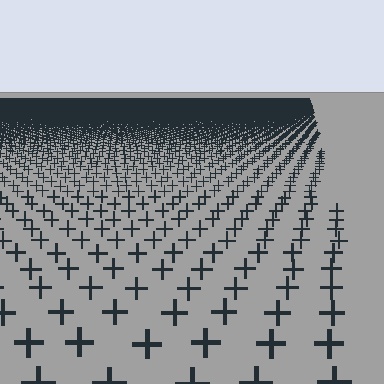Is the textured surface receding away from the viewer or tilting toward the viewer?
The surface is receding away from the viewer. Texture elements get smaller and denser toward the top.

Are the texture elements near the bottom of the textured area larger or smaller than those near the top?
Larger. Near the bottom, elements are closer to the viewer and appear at a bigger on-screen size.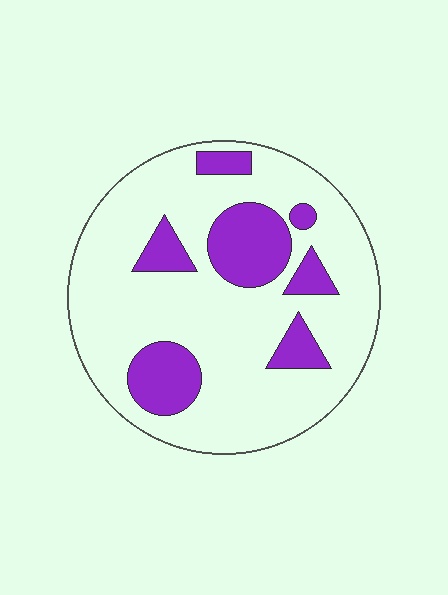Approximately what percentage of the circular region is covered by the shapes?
Approximately 25%.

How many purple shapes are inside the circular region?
7.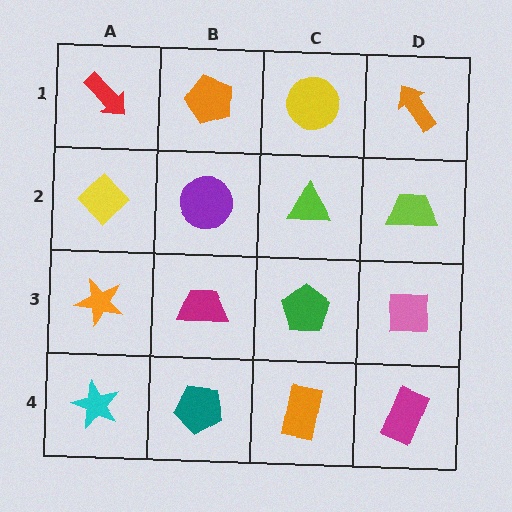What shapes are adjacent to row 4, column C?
A green pentagon (row 3, column C), a teal pentagon (row 4, column B), a magenta rectangle (row 4, column D).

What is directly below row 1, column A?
A yellow diamond.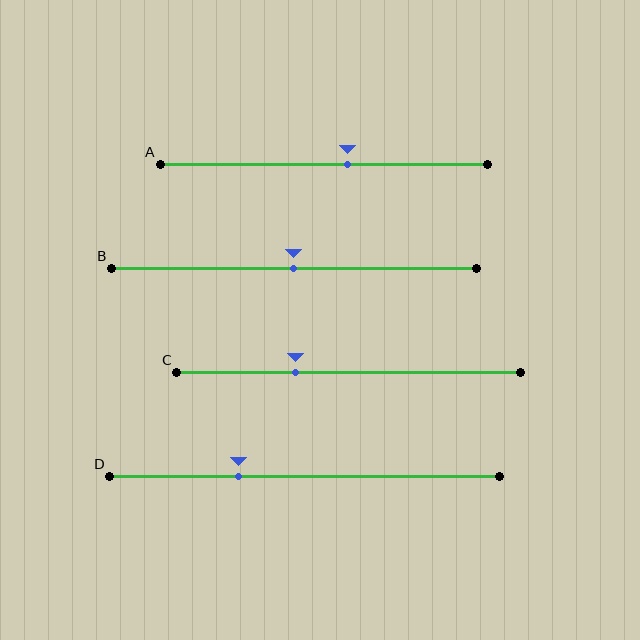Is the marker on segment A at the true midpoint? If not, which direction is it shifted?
No, the marker on segment A is shifted to the right by about 7% of the segment length.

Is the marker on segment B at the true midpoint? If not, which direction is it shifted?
Yes, the marker on segment B is at the true midpoint.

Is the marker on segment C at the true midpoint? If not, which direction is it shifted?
No, the marker on segment C is shifted to the left by about 16% of the segment length.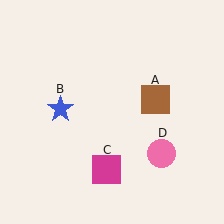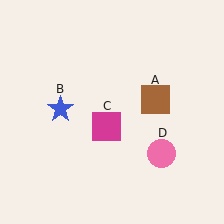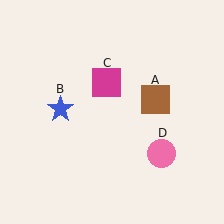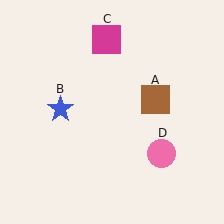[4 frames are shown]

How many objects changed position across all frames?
1 object changed position: magenta square (object C).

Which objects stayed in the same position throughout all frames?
Brown square (object A) and blue star (object B) and pink circle (object D) remained stationary.